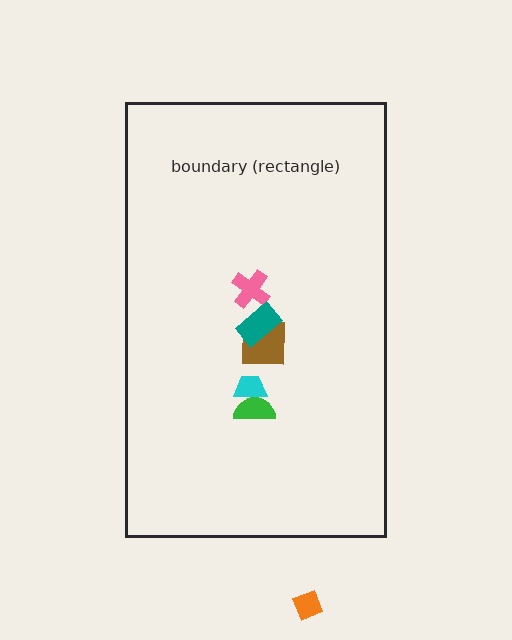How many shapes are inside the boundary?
5 inside, 1 outside.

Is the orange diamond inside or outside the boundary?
Outside.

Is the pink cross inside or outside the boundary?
Inside.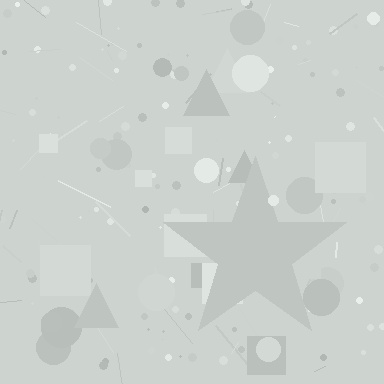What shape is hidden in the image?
A star is hidden in the image.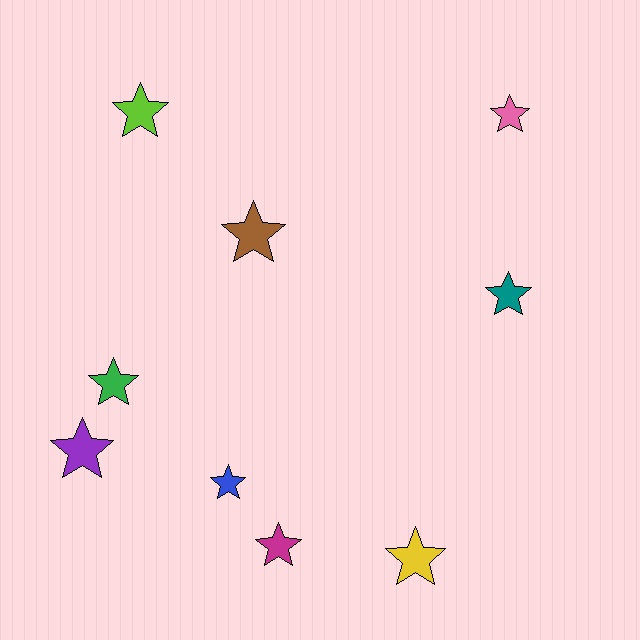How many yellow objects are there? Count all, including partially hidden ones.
There is 1 yellow object.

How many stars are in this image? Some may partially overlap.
There are 9 stars.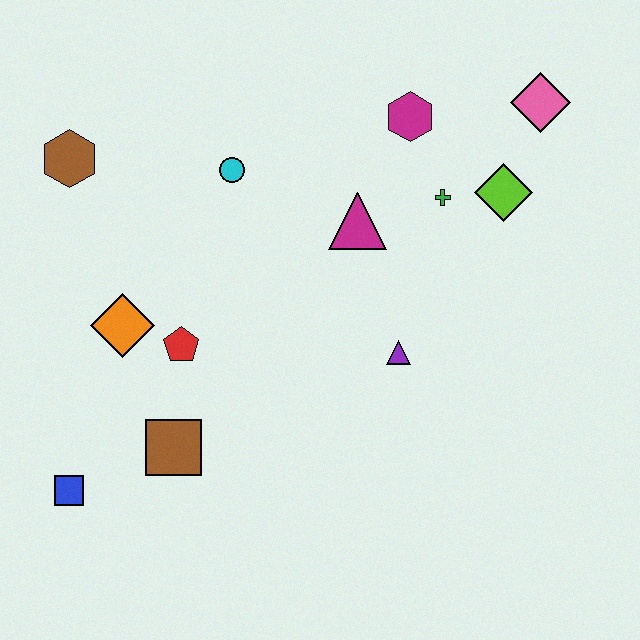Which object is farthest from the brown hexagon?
The pink diamond is farthest from the brown hexagon.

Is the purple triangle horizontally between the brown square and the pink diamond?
Yes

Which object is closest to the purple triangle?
The magenta triangle is closest to the purple triangle.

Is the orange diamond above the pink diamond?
No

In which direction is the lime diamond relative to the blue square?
The lime diamond is to the right of the blue square.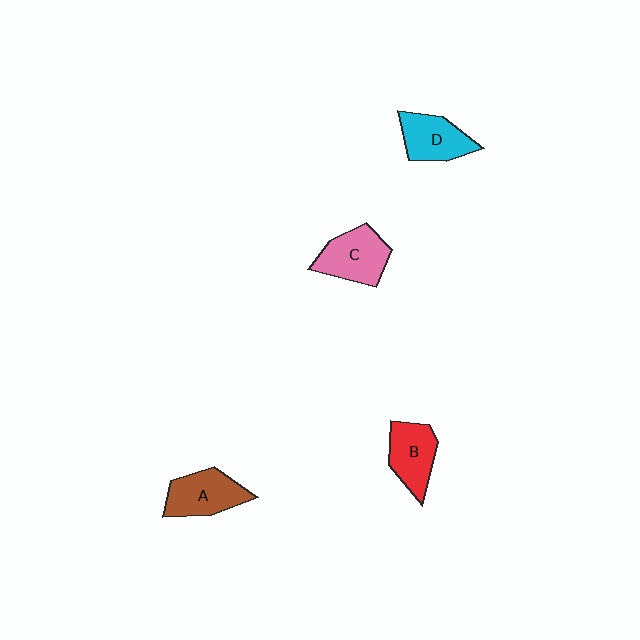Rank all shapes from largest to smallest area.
From largest to smallest: C (pink), A (brown), D (cyan), B (red).